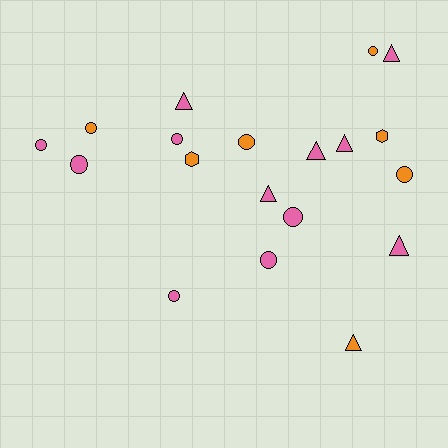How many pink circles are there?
There are 6 pink circles.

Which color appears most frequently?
Pink, with 12 objects.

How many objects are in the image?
There are 19 objects.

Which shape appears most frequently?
Circle, with 10 objects.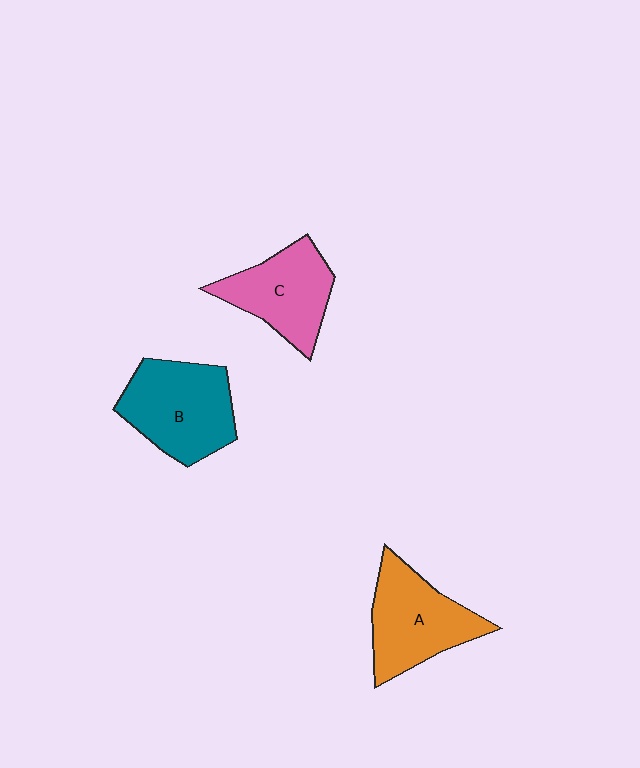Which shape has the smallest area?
Shape C (pink).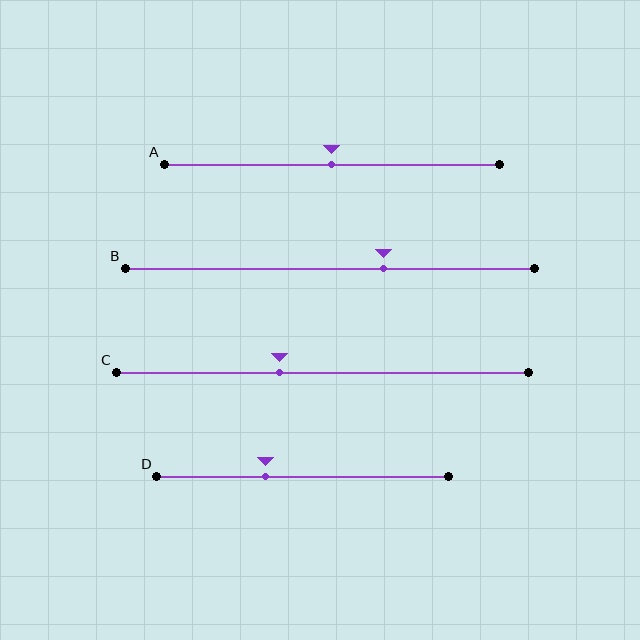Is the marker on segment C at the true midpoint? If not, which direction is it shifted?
No, the marker on segment C is shifted to the left by about 10% of the segment length.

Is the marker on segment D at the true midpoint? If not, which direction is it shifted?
No, the marker on segment D is shifted to the left by about 13% of the segment length.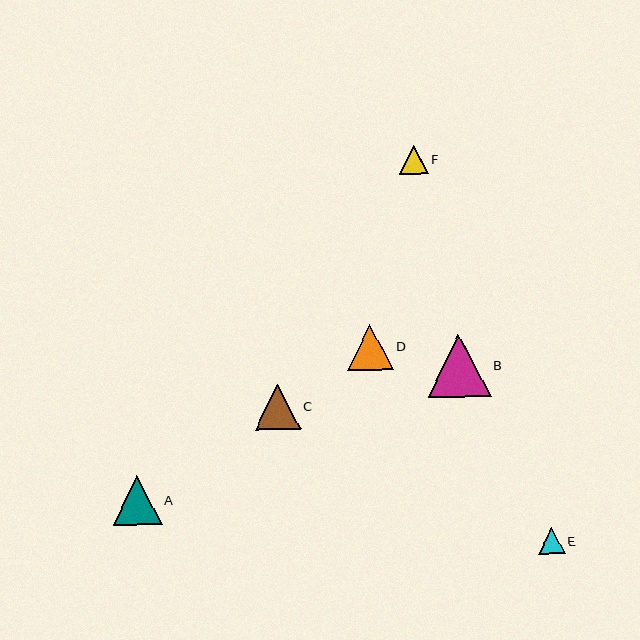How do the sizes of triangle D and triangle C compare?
Triangle D and triangle C are approximately the same size.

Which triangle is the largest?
Triangle B is the largest with a size of approximately 63 pixels.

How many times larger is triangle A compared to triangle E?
Triangle A is approximately 1.8 times the size of triangle E.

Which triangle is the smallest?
Triangle E is the smallest with a size of approximately 26 pixels.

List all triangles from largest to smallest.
From largest to smallest: B, A, D, C, F, E.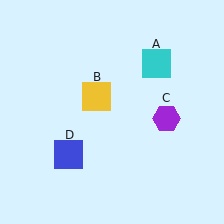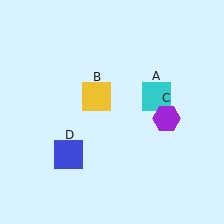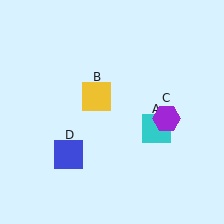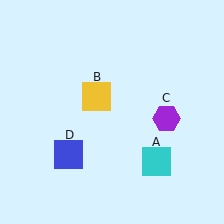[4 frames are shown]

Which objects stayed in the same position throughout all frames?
Yellow square (object B) and purple hexagon (object C) and blue square (object D) remained stationary.